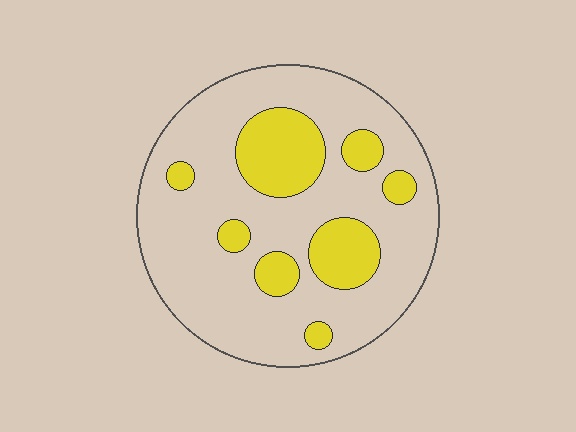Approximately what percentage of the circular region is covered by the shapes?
Approximately 25%.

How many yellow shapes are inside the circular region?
8.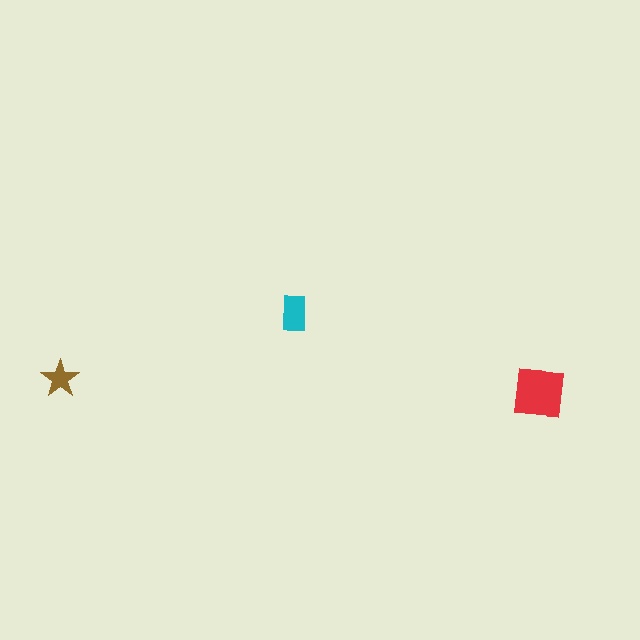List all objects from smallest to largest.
The brown star, the cyan rectangle, the red square.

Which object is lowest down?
The red square is bottommost.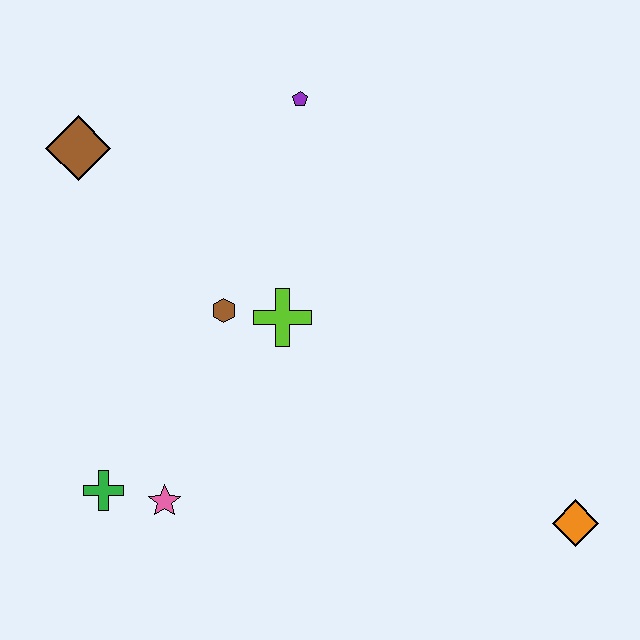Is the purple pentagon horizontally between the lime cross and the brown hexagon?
No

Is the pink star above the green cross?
No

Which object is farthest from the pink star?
The purple pentagon is farthest from the pink star.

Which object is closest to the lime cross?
The brown hexagon is closest to the lime cross.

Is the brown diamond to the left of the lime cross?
Yes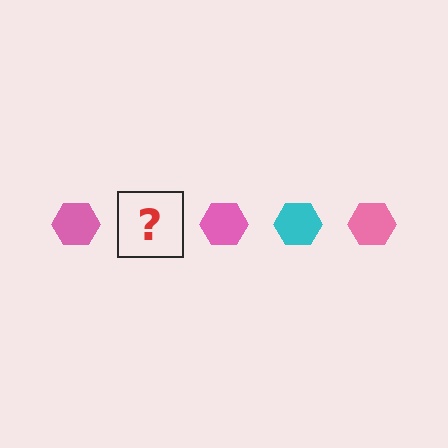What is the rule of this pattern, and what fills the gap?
The rule is that the pattern cycles through pink, cyan hexagons. The gap should be filled with a cyan hexagon.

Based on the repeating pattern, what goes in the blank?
The blank should be a cyan hexagon.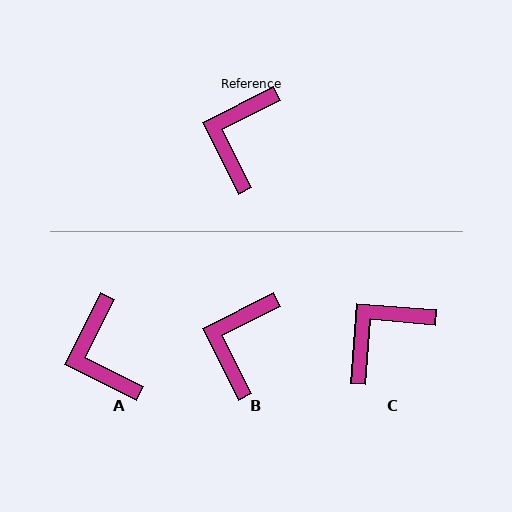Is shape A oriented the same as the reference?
No, it is off by about 37 degrees.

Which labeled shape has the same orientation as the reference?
B.